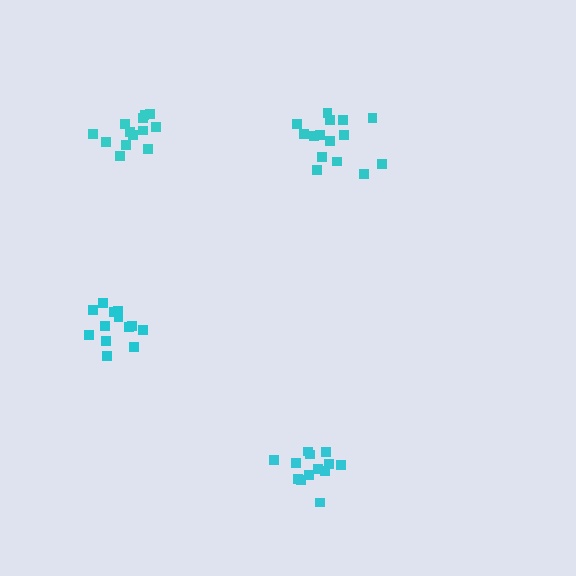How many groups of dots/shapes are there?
There are 4 groups.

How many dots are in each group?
Group 1: 13 dots, Group 2: 15 dots, Group 3: 13 dots, Group 4: 13 dots (54 total).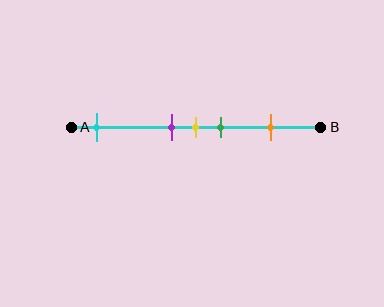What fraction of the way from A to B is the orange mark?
The orange mark is approximately 80% (0.8) of the way from A to B.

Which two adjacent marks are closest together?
The purple and yellow marks are the closest adjacent pair.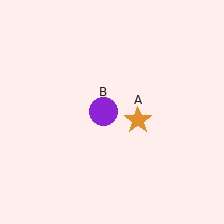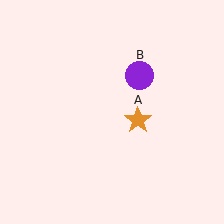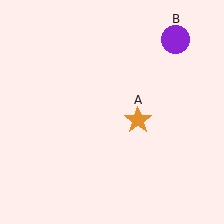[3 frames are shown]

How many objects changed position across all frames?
1 object changed position: purple circle (object B).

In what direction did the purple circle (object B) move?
The purple circle (object B) moved up and to the right.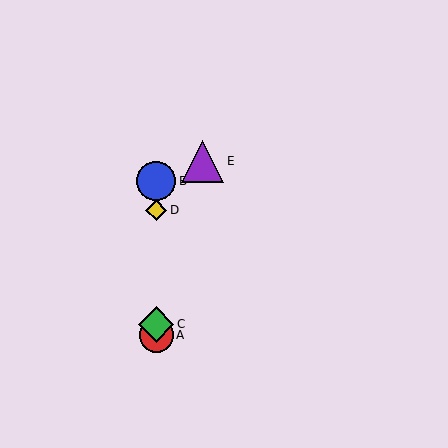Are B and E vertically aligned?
No, B is at x≈156 and E is at x≈203.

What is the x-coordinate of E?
Object E is at x≈203.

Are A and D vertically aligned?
Yes, both are at x≈156.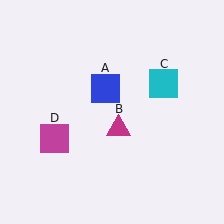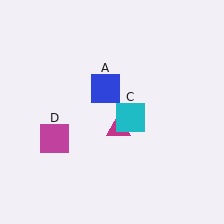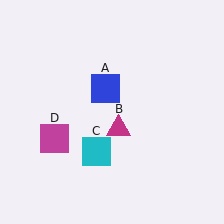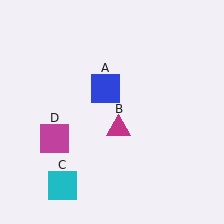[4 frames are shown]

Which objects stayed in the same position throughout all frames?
Blue square (object A) and magenta triangle (object B) and magenta square (object D) remained stationary.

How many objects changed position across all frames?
1 object changed position: cyan square (object C).